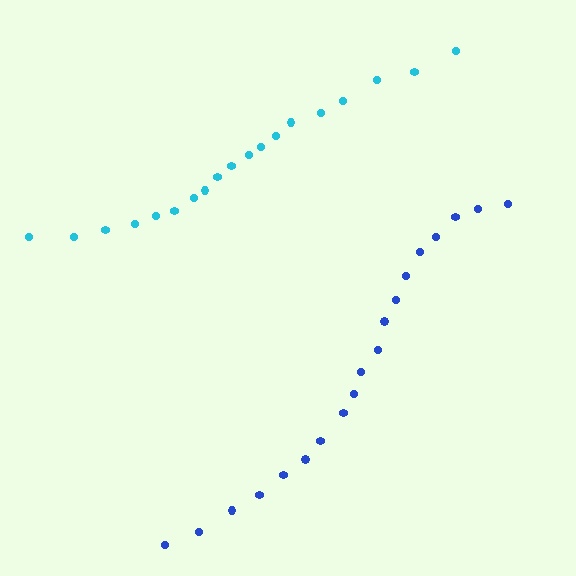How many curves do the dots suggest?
There are 2 distinct paths.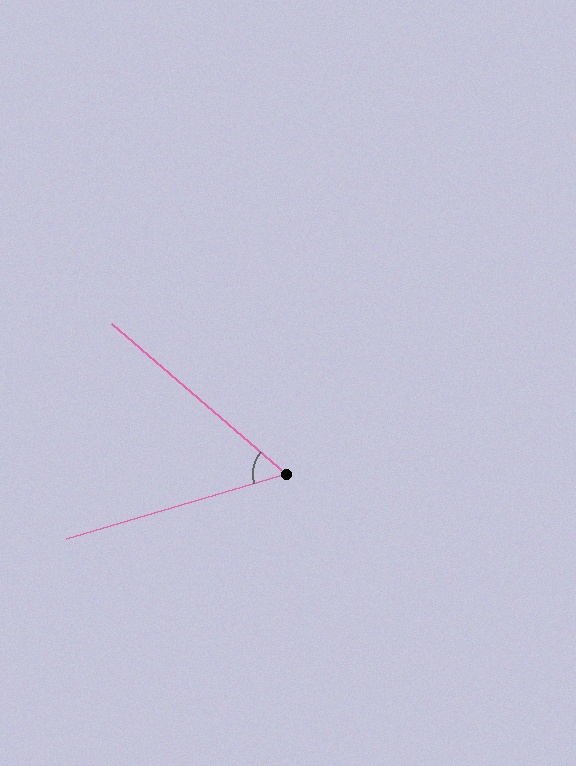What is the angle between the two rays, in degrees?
Approximately 57 degrees.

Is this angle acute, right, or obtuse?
It is acute.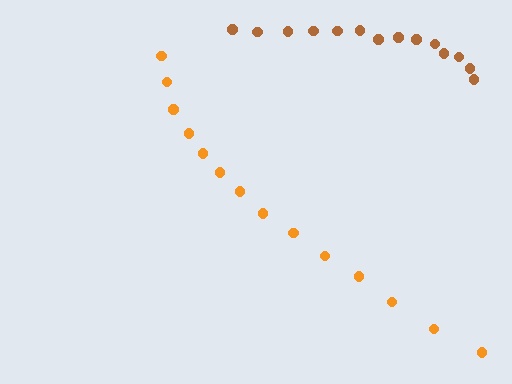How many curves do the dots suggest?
There are 2 distinct paths.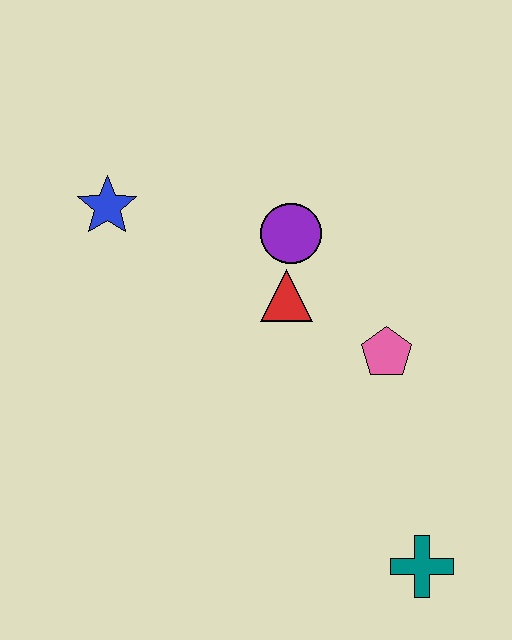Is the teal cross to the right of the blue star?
Yes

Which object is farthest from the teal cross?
The blue star is farthest from the teal cross.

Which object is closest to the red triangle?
The purple circle is closest to the red triangle.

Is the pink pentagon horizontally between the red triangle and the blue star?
No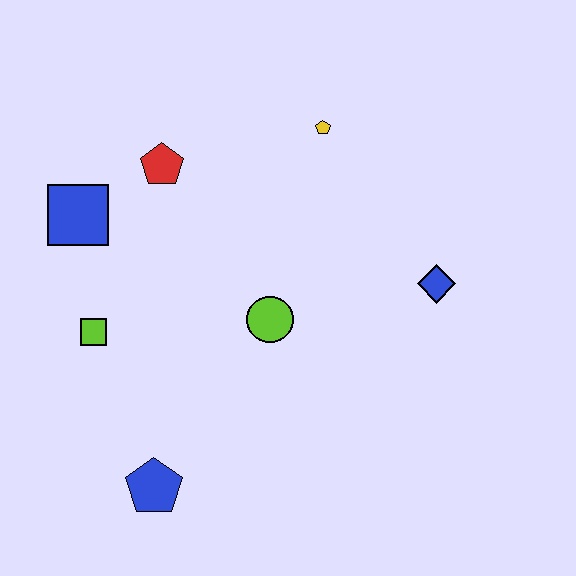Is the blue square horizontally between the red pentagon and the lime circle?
No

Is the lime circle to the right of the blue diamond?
No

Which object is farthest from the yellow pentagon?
The blue pentagon is farthest from the yellow pentagon.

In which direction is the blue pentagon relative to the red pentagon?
The blue pentagon is below the red pentagon.